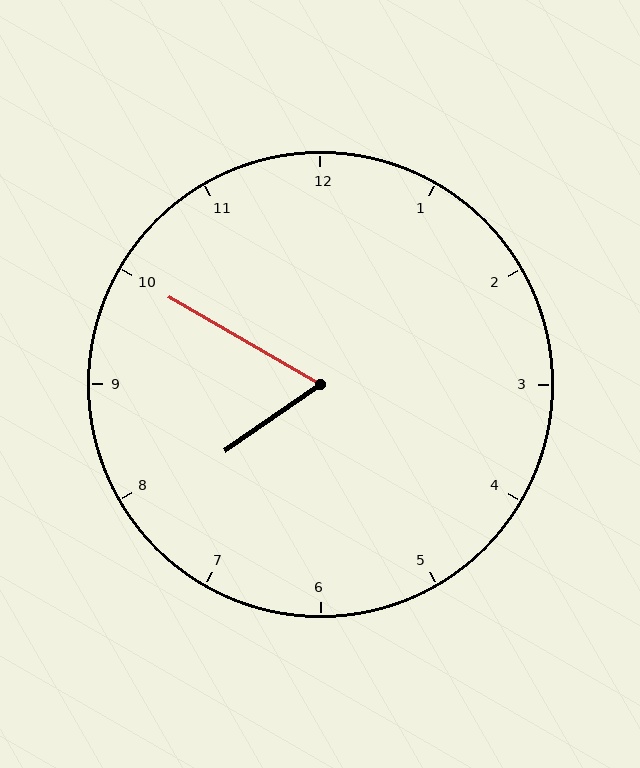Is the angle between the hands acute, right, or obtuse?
It is acute.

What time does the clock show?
7:50.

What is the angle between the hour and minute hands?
Approximately 65 degrees.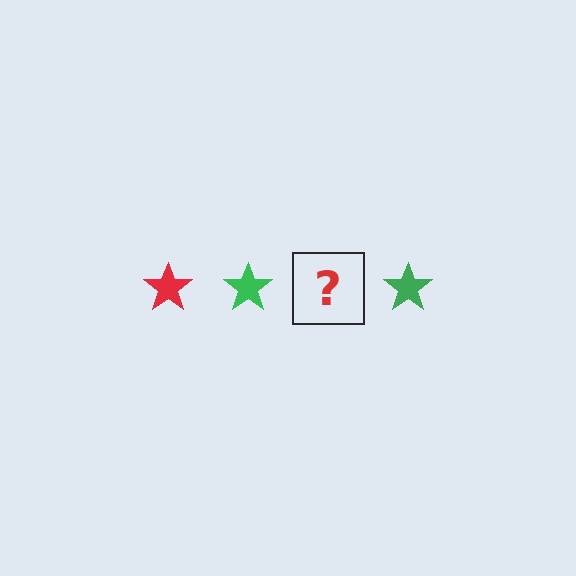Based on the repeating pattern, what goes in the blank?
The blank should be a red star.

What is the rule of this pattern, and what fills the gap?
The rule is that the pattern cycles through red, green stars. The gap should be filled with a red star.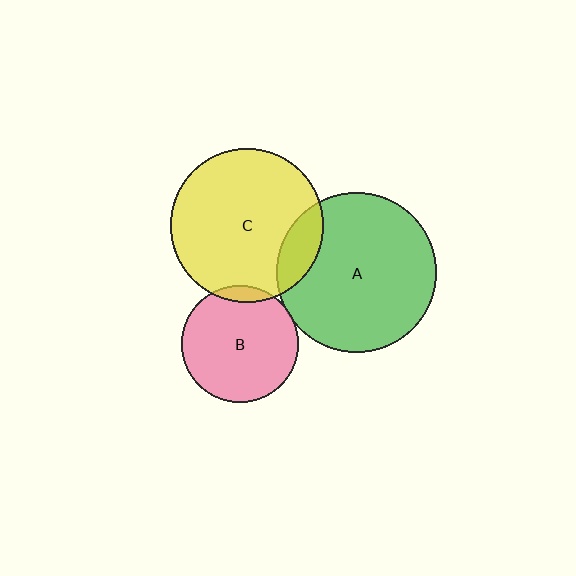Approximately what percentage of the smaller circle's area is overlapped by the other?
Approximately 15%.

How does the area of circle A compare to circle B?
Approximately 1.9 times.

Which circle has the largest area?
Circle A (green).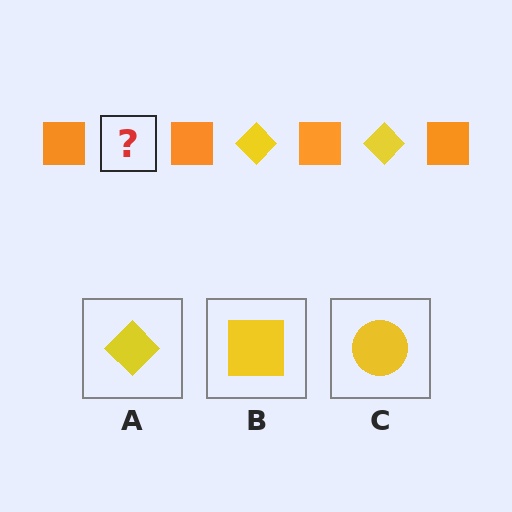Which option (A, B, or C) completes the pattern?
A.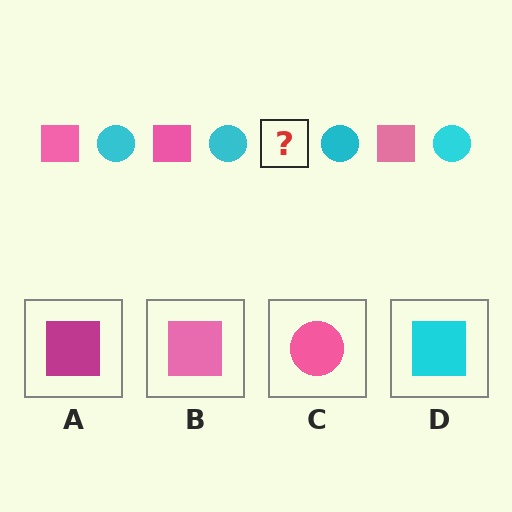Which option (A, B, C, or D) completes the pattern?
B.